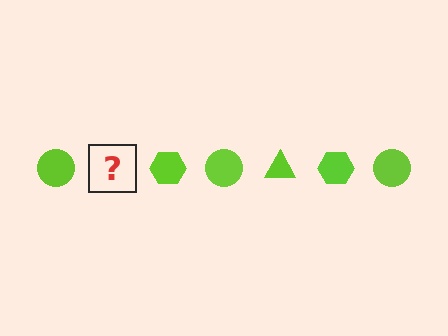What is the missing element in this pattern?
The missing element is a lime triangle.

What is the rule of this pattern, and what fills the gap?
The rule is that the pattern cycles through circle, triangle, hexagon shapes in lime. The gap should be filled with a lime triangle.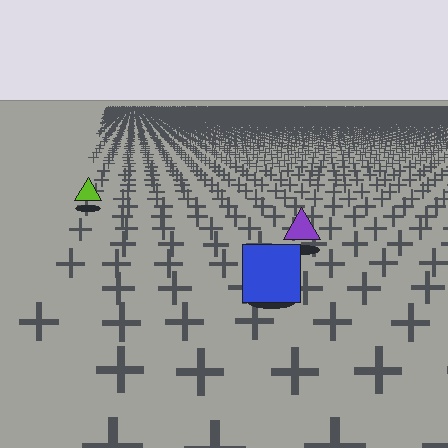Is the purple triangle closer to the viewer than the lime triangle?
Yes. The purple triangle is closer — you can tell from the texture gradient: the ground texture is coarser near it.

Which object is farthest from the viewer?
The lime triangle is farthest from the viewer. It appears smaller and the ground texture around it is denser.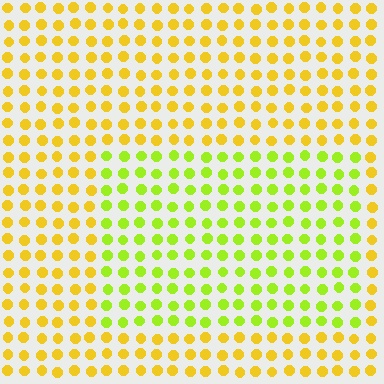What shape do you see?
I see a rectangle.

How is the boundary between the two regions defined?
The boundary is defined purely by a slight shift in hue (about 36 degrees). Spacing, size, and orientation are identical on both sides.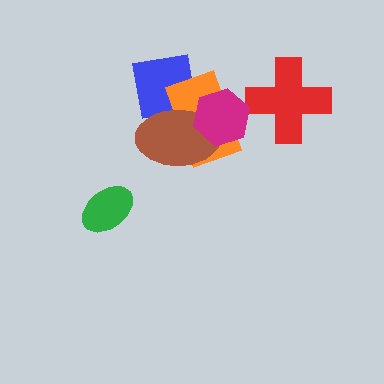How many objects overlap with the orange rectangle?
3 objects overlap with the orange rectangle.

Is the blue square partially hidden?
Yes, it is partially covered by another shape.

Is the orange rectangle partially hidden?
Yes, it is partially covered by another shape.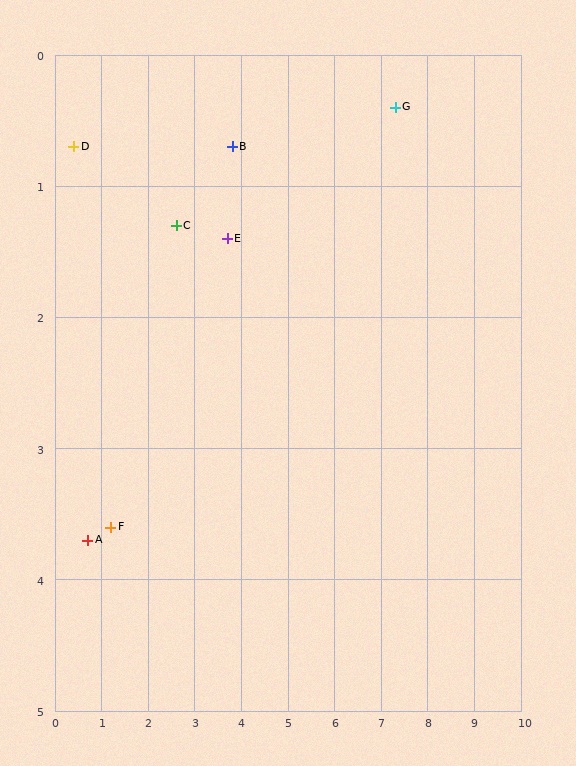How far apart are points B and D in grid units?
Points B and D are about 3.4 grid units apart.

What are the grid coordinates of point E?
Point E is at approximately (3.7, 1.4).